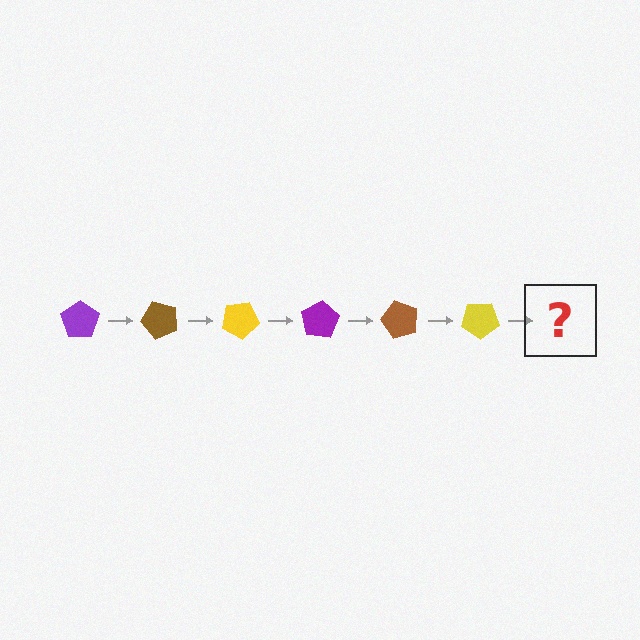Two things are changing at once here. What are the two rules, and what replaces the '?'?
The two rules are that it rotates 50 degrees each step and the color cycles through purple, brown, and yellow. The '?' should be a purple pentagon, rotated 300 degrees from the start.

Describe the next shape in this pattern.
It should be a purple pentagon, rotated 300 degrees from the start.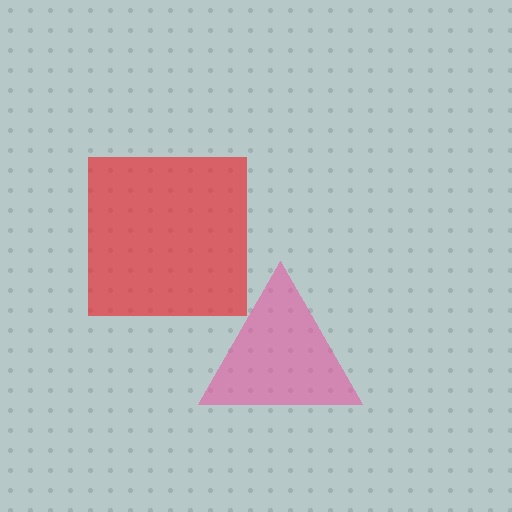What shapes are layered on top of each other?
The layered shapes are: a red square, a pink triangle.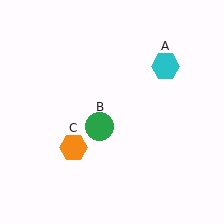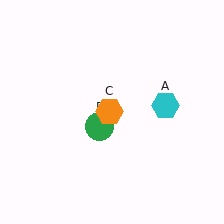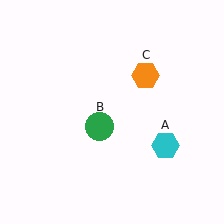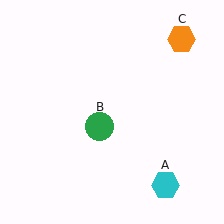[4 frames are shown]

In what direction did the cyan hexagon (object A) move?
The cyan hexagon (object A) moved down.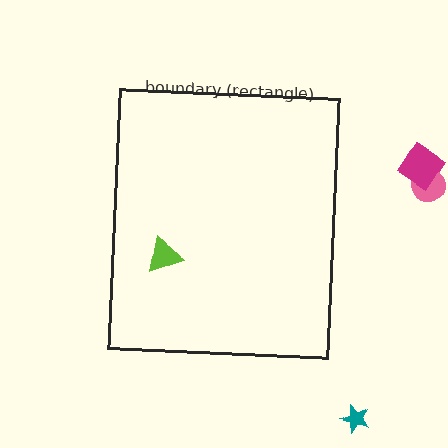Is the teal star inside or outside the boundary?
Outside.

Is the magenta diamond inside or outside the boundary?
Outside.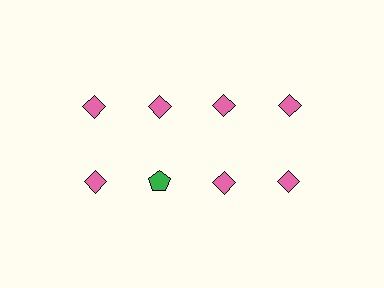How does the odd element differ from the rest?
It differs in both color (green instead of pink) and shape (pentagon instead of diamond).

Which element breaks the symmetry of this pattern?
The green pentagon in the second row, second from left column breaks the symmetry. All other shapes are pink diamonds.